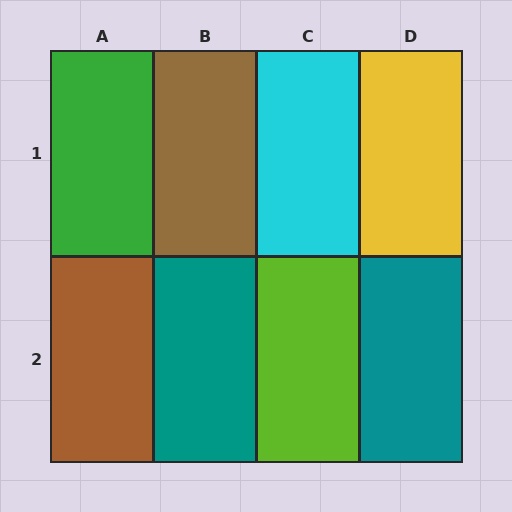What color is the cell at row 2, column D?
Teal.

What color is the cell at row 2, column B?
Teal.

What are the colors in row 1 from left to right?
Green, brown, cyan, yellow.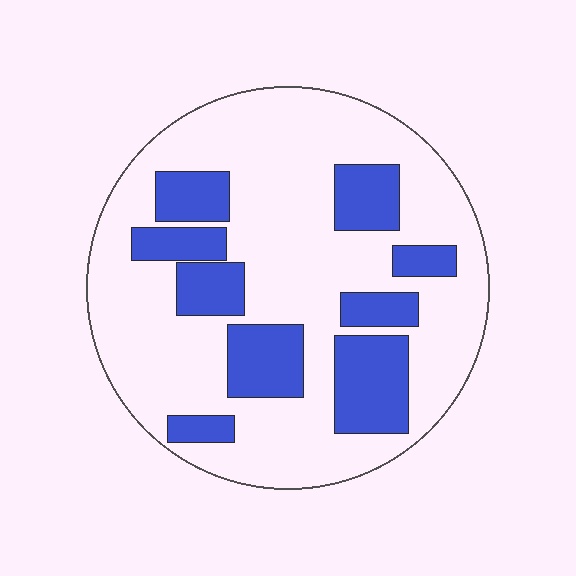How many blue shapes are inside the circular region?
9.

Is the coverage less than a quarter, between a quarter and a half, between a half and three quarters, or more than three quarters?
Between a quarter and a half.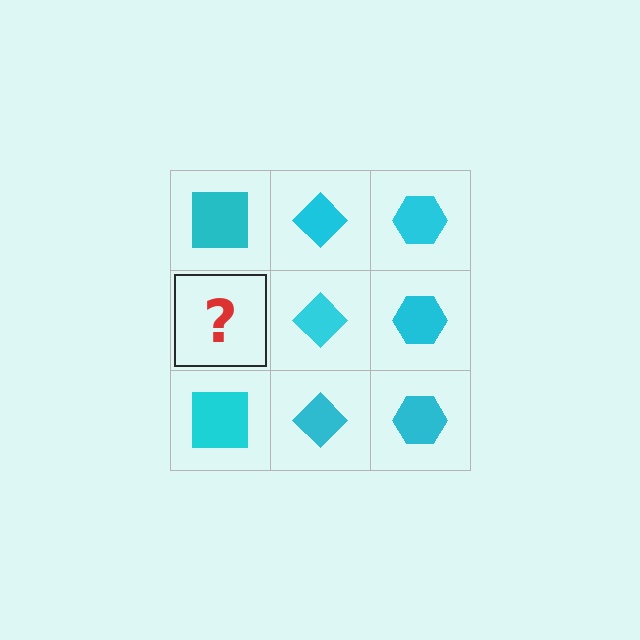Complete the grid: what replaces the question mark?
The question mark should be replaced with a cyan square.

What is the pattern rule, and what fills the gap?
The rule is that each column has a consistent shape. The gap should be filled with a cyan square.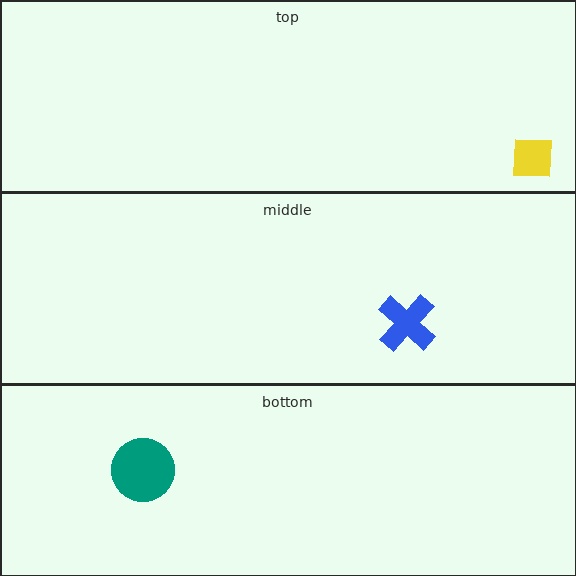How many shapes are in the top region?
1.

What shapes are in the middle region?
The blue cross.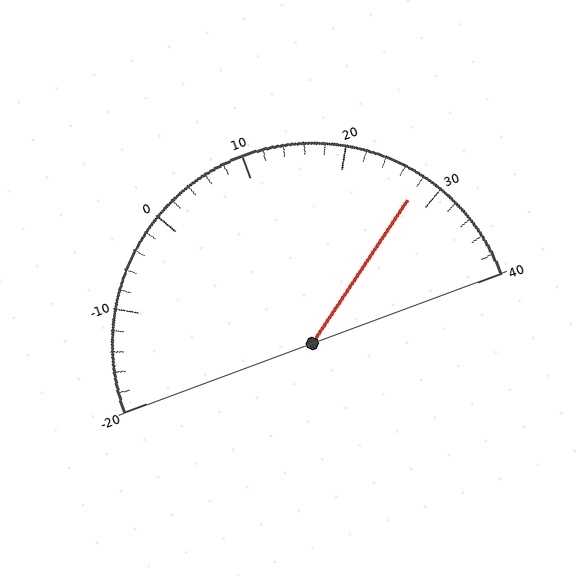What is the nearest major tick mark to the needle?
The nearest major tick mark is 30.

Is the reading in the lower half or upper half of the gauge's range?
The reading is in the upper half of the range (-20 to 40).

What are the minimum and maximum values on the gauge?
The gauge ranges from -20 to 40.